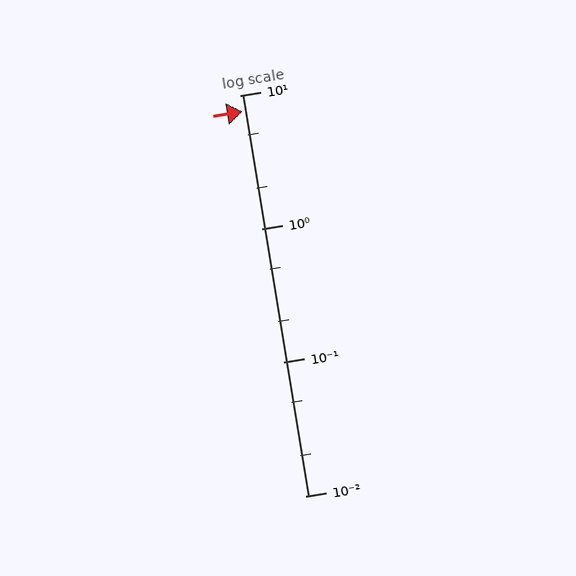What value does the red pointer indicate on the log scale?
The pointer indicates approximately 7.5.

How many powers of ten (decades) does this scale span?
The scale spans 3 decades, from 0.01 to 10.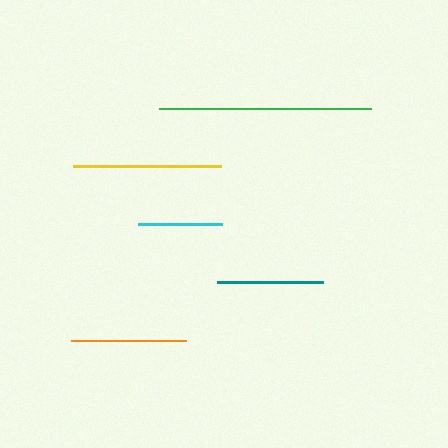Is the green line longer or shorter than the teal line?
The green line is longer than the teal line.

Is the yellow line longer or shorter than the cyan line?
The yellow line is longer than the cyan line.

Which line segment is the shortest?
The cyan line is the shortest at approximately 84 pixels.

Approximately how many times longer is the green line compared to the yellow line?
The green line is approximately 1.4 times the length of the yellow line.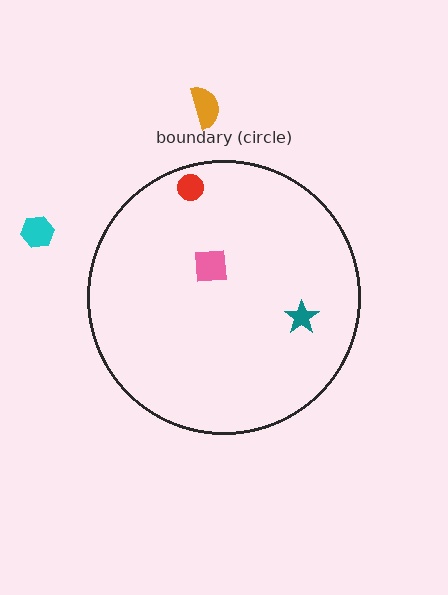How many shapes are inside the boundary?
3 inside, 2 outside.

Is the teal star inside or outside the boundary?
Inside.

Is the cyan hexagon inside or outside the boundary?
Outside.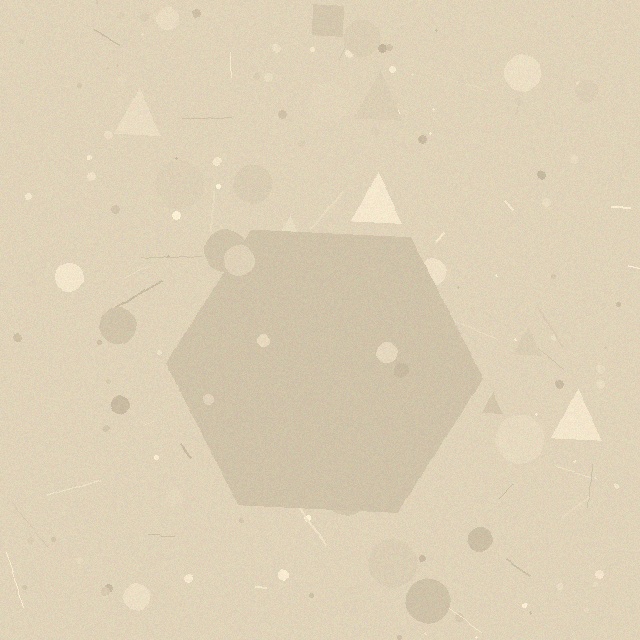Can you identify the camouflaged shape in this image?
The camouflaged shape is a hexagon.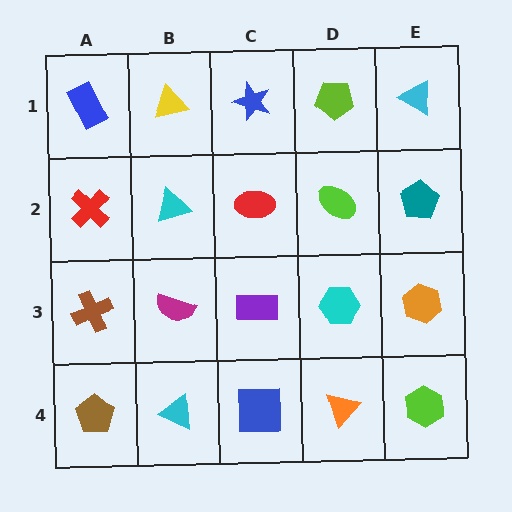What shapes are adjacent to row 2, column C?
A blue star (row 1, column C), a purple rectangle (row 3, column C), a cyan triangle (row 2, column B), a lime ellipse (row 2, column D).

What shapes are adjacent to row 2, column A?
A blue rectangle (row 1, column A), a brown cross (row 3, column A), a cyan triangle (row 2, column B).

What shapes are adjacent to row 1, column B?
A cyan triangle (row 2, column B), a blue rectangle (row 1, column A), a blue star (row 1, column C).